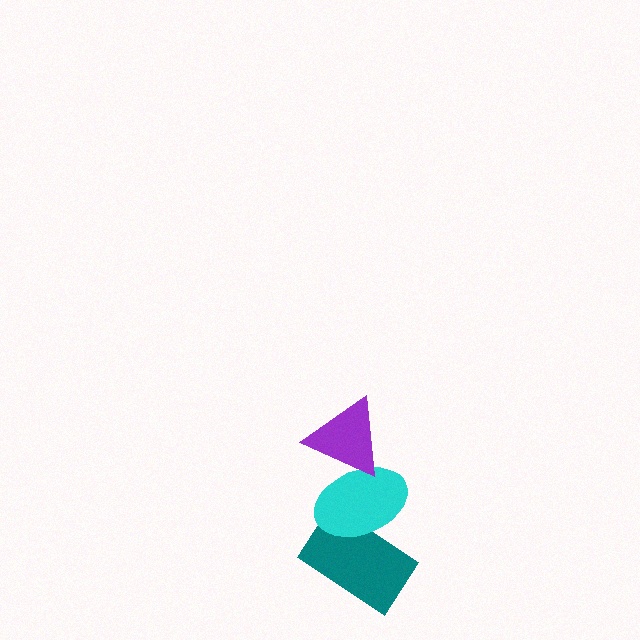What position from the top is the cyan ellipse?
The cyan ellipse is 2nd from the top.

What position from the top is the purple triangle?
The purple triangle is 1st from the top.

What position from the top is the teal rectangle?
The teal rectangle is 3rd from the top.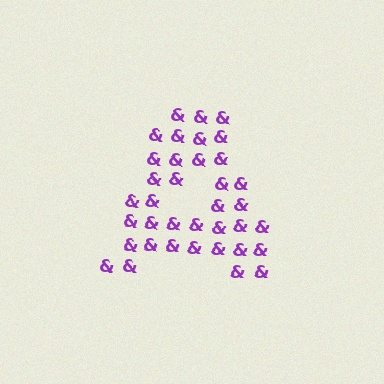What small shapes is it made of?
It is made of small ampersands.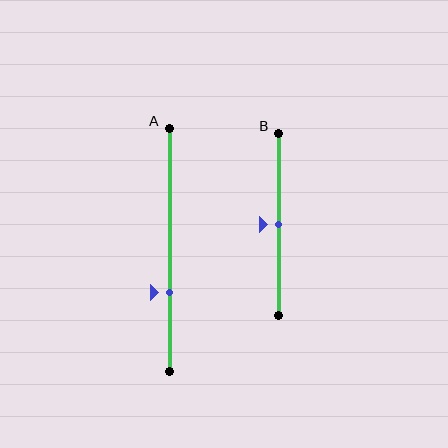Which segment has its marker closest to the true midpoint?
Segment B has its marker closest to the true midpoint.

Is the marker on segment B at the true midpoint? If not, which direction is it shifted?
Yes, the marker on segment B is at the true midpoint.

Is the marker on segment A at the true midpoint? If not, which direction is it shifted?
No, the marker on segment A is shifted downward by about 17% of the segment length.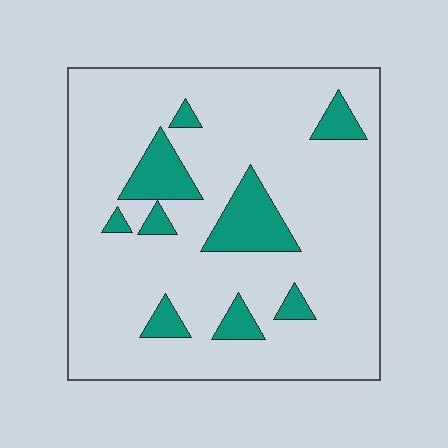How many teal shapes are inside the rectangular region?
9.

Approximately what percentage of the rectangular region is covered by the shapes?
Approximately 15%.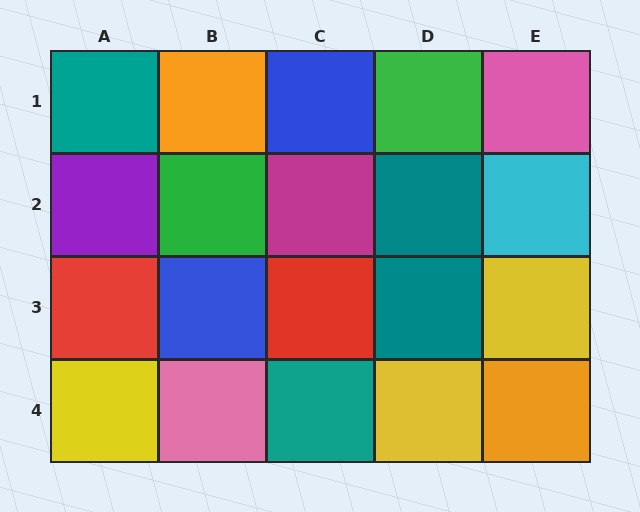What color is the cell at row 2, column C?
Magenta.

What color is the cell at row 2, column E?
Cyan.